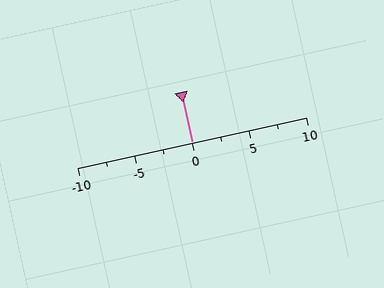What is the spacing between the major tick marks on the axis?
The major ticks are spaced 5 apart.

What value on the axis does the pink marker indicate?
The marker indicates approximately 0.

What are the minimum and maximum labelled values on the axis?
The axis runs from -10 to 10.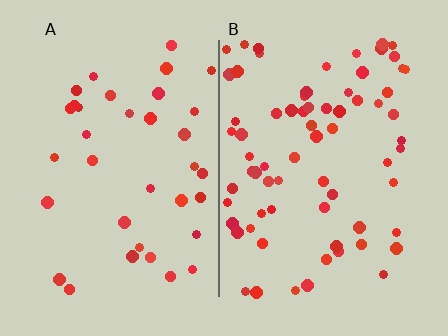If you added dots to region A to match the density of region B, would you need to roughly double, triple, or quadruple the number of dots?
Approximately double.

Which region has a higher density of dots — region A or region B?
B (the right).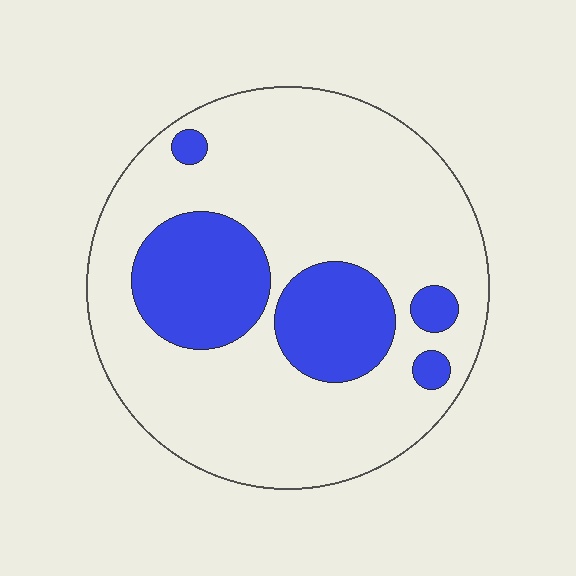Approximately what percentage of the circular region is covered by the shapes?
Approximately 25%.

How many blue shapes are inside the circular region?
5.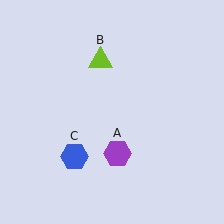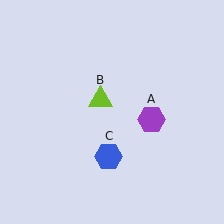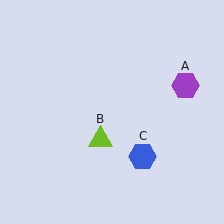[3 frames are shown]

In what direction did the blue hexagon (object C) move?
The blue hexagon (object C) moved right.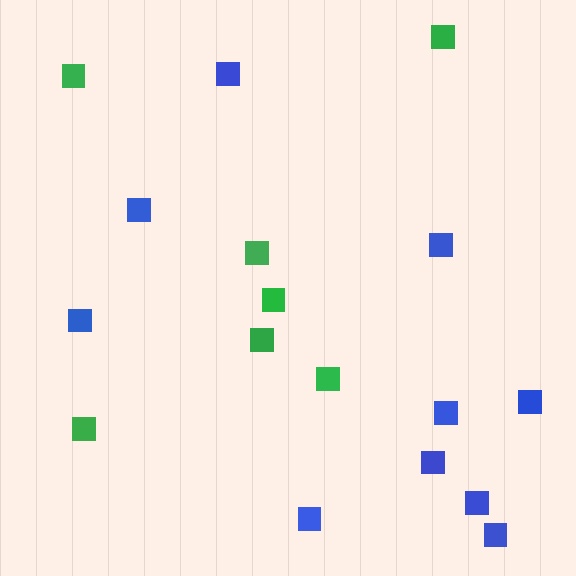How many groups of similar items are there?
There are 2 groups: one group of blue squares (10) and one group of green squares (7).